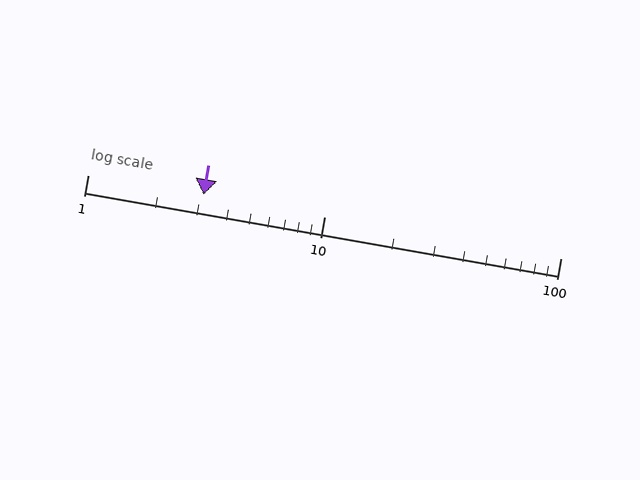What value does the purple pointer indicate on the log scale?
The pointer indicates approximately 3.1.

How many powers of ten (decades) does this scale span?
The scale spans 2 decades, from 1 to 100.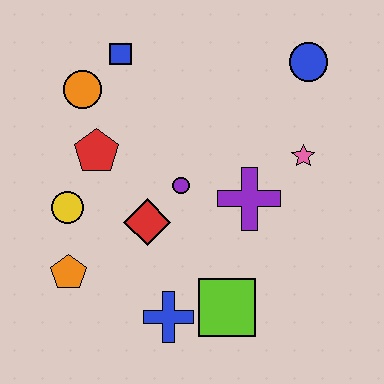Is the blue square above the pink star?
Yes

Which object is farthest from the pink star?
The orange pentagon is farthest from the pink star.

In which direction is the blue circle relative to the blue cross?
The blue circle is above the blue cross.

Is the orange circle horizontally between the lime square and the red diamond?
No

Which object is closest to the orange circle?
The blue square is closest to the orange circle.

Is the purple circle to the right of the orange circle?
Yes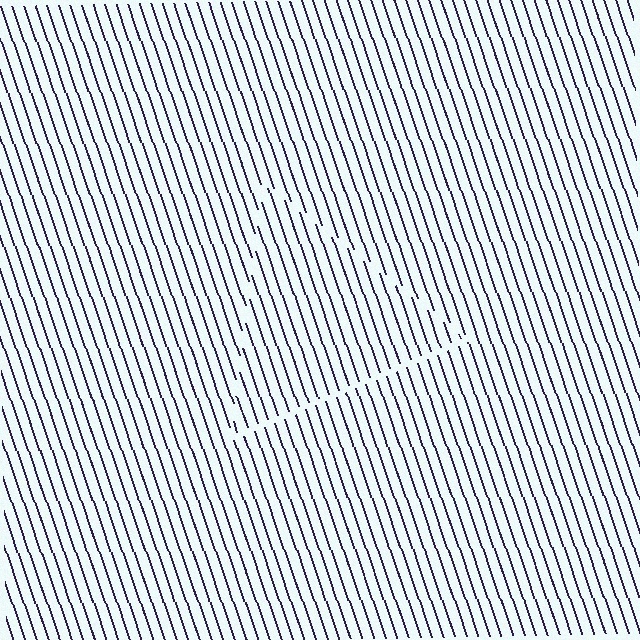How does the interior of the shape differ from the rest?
The interior of the shape contains the same grating, shifted by half a period — the contour is defined by the phase discontinuity where line-ends from the inner and outer gratings abut.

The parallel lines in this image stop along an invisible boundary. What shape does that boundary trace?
An illusory triangle. The interior of the shape contains the same grating, shifted by half a period — the contour is defined by the phase discontinuity where line-ends from the inner and outer gratings abut.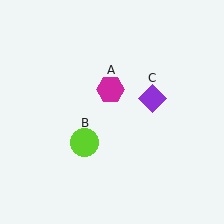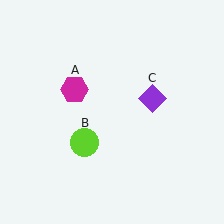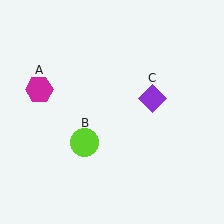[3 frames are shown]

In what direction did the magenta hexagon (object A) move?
The magenta hexagon (object A) moved left.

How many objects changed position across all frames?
1 object changed position: magenta hexagon (object A).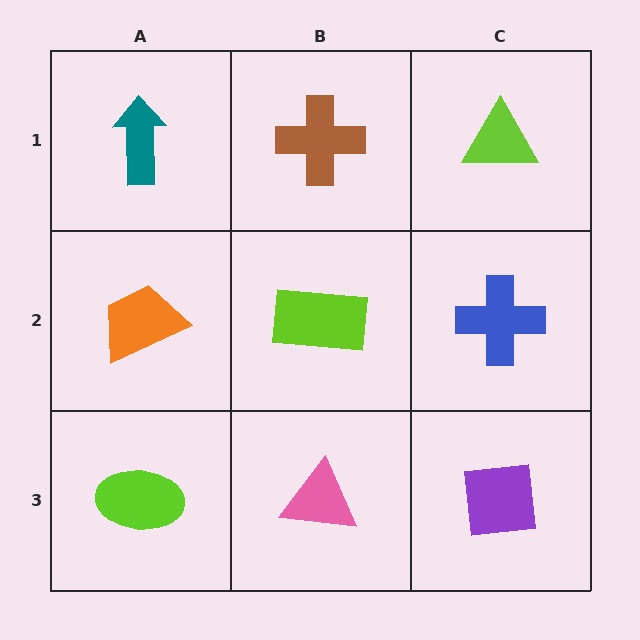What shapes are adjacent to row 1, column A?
An orange trapezoid (row 2, column A), a brown cross (row 1, column B).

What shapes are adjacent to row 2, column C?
A lime triangle (row 1, column C), a purple square (row 3, column C), a lime rectangle (row 2, column B).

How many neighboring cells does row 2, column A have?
3.